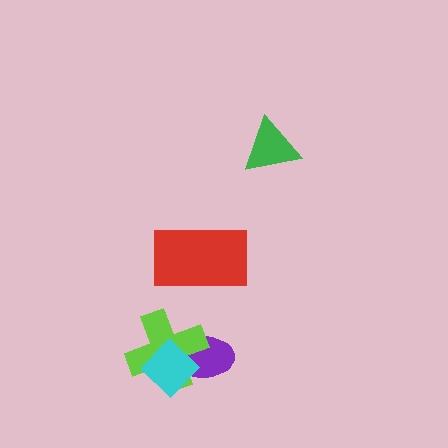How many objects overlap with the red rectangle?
0 objects overlap with the red rectangle.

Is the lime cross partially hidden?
Yes, it is partially covered by another shape.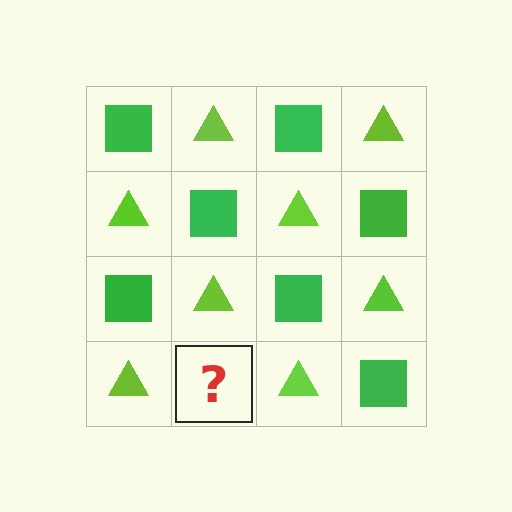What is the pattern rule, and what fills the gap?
The rule is that it alternates green square and lime triangle in a checkerboard pattern. The gap should be filled with a green square.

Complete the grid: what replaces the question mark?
The question mark should be replaced with a green square.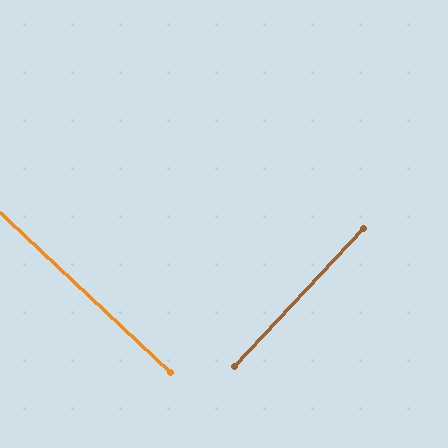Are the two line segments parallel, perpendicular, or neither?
Perpendicular — they meet at approximately 90°.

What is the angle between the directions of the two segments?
Approximately 90 degrees.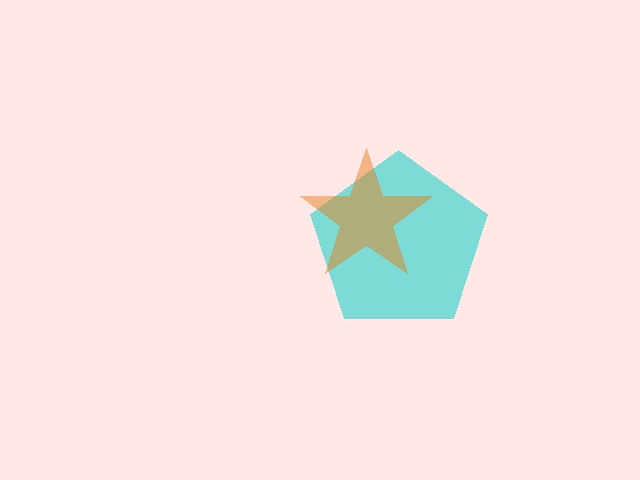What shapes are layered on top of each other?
The layered shapes are: a cyan pentagon, an orange star.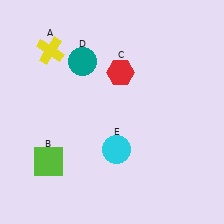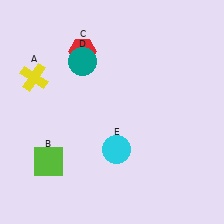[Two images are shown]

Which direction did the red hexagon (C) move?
The red hexagon (C) moved left.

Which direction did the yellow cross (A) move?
The yellow cross (A) moved down.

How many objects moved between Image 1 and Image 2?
2 objects moved between the two images.